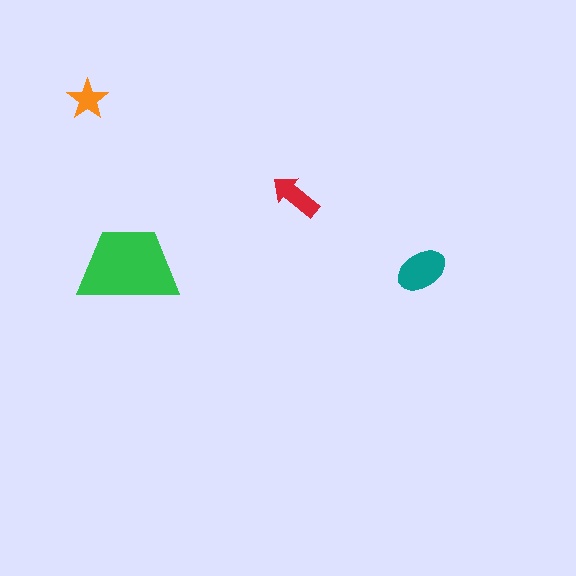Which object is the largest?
The green trapezoid.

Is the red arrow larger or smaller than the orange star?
Larger.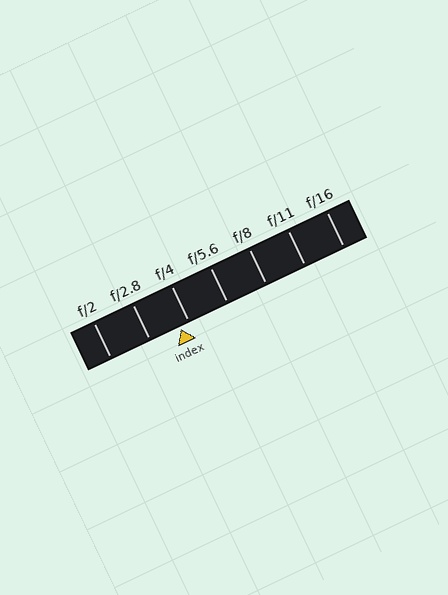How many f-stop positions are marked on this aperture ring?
There are 7 f-stop positions marked.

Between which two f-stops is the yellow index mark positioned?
The index mark is between f/2.8 and f/4.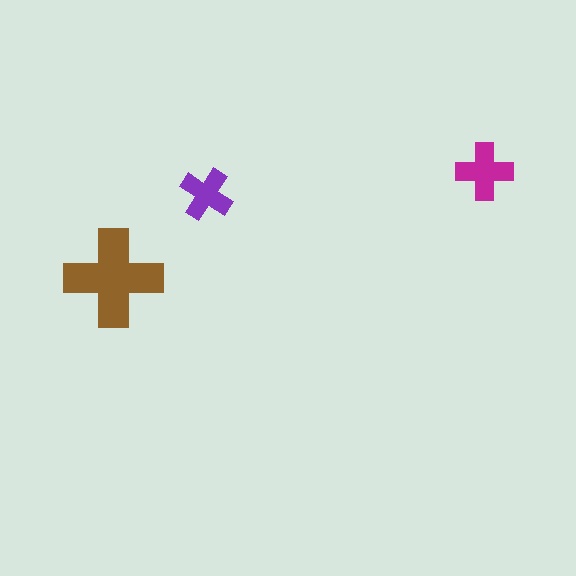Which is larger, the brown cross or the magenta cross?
The brown one.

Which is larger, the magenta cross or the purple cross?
The magenta one.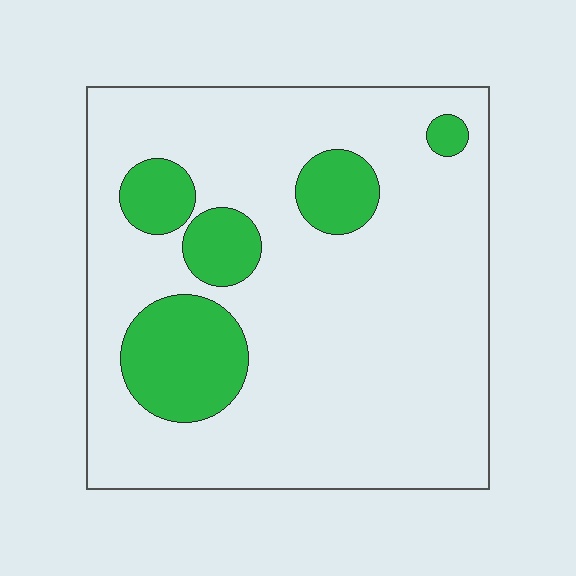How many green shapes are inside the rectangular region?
5.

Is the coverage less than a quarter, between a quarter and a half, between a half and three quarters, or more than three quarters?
Less than a quarter.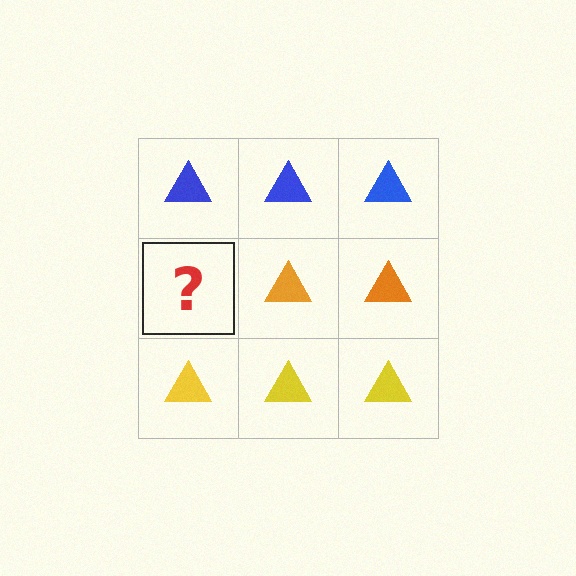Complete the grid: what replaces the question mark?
The question mark should be replaced with an orange triangle.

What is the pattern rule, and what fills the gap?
The rule is that each row has a consistent color. The gap should be filled with an orange triangle.